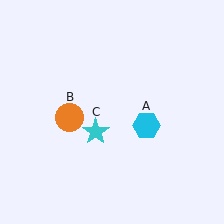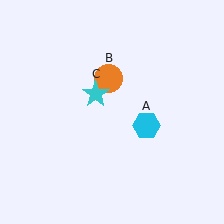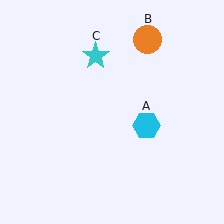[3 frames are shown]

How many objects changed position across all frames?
2 objects changed position: orange circle (object B), cyan star (object C).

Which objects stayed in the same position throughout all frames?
Cyan hexagon (object A) remained stationary.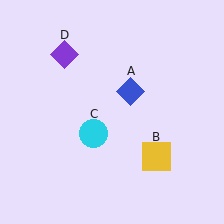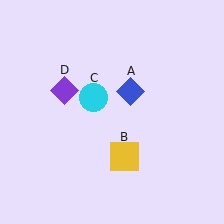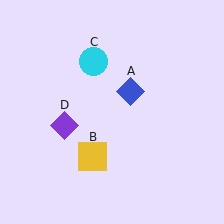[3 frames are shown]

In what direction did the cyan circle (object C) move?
The cyan circle (object C) moved up.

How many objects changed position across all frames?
3 objects changed position: yellow square (object B), cyan circle (object C), purple diamond (object D).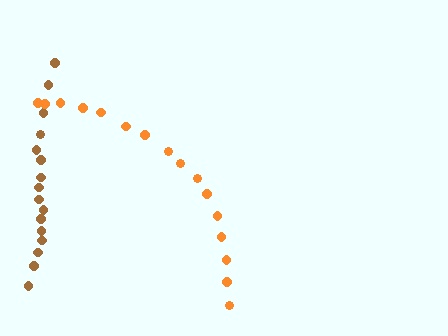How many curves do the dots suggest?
There are 2 distinct paths.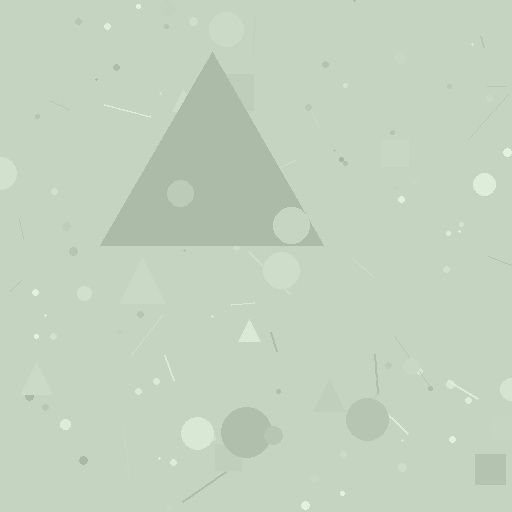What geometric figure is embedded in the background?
A triangle is embedded in the background.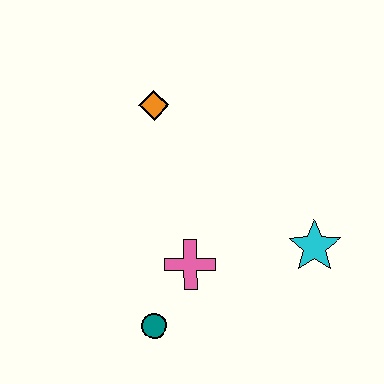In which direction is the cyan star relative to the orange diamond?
The cyan star is to the right of the orange diamond.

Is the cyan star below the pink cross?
No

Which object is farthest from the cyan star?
The orange diamond is farthest from the cyan star.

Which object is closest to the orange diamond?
The pink cross is closest to the orange diamond.